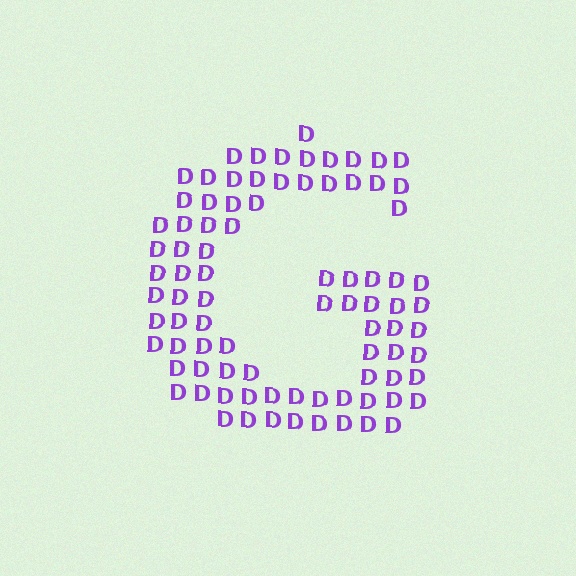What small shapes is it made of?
It is made of small letter D's.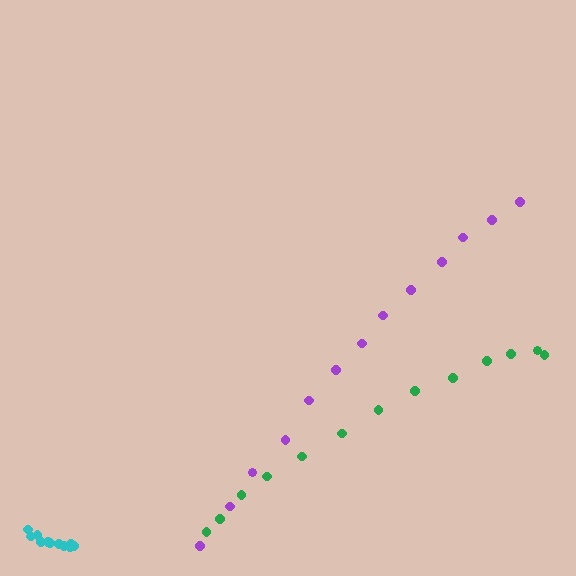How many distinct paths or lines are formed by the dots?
There are 3 distinct paths.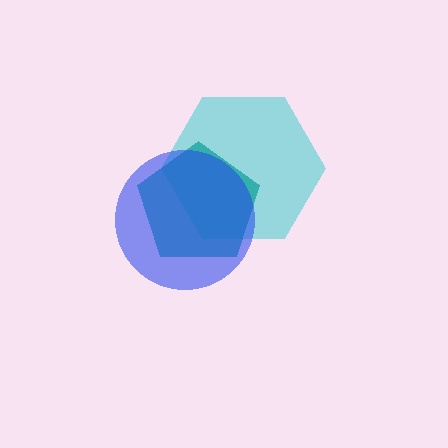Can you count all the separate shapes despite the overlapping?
Yes, there are 3 separate shapes.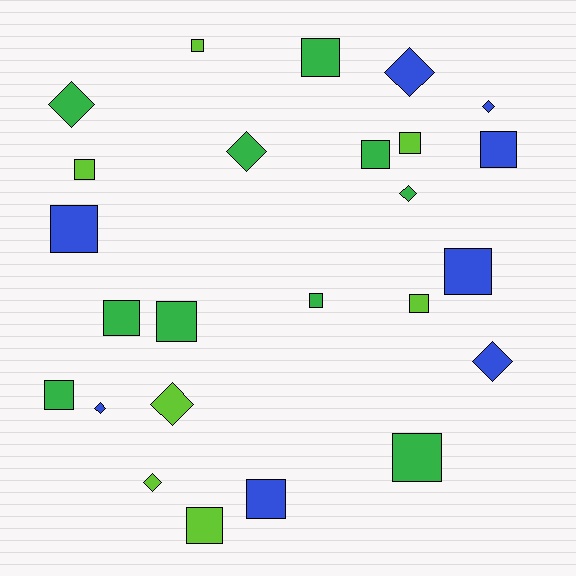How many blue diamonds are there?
There are 4 blue diamonds.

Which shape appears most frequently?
Square, with 16 objects.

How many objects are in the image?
There are 25 objects.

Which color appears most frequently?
Green, with 10 objects.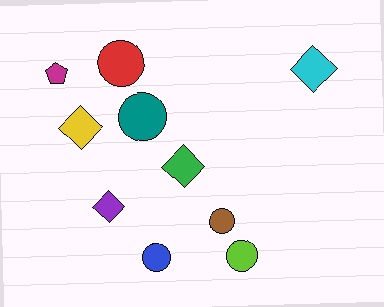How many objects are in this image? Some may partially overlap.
There are 10 objects.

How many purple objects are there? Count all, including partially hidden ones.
There is 1 purple object.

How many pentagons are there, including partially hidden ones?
There is 1 pentagon.